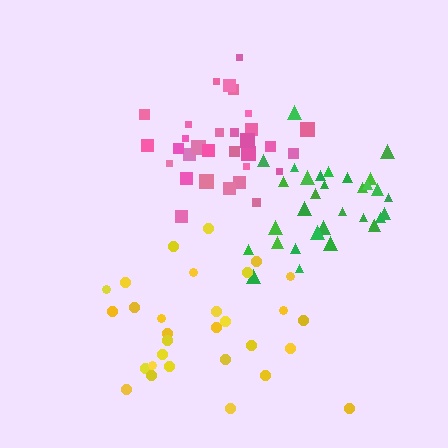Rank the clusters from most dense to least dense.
pink, green, yellow.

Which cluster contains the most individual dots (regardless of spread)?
Green (32).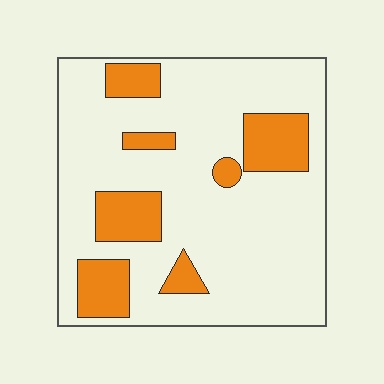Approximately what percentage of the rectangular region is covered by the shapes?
Approximately 20%.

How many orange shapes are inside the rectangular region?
7.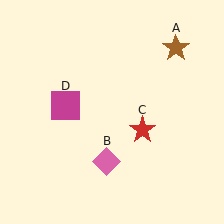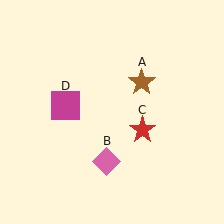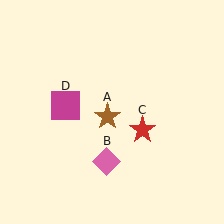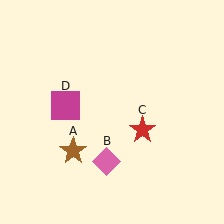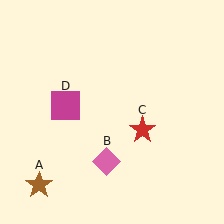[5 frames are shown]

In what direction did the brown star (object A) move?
The brown star (object A) moved down and to the left.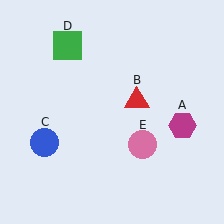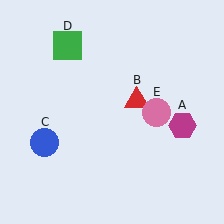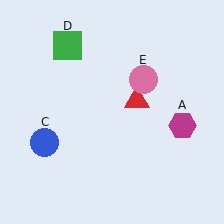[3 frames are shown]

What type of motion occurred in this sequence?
The pink circle (object E) rotated counterclockwise around the center of the scene.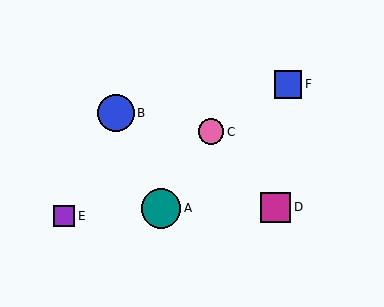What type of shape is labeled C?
Shape C is a pink circle.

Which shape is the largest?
The teal circle (labeled A) is the largest.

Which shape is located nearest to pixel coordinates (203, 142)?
The pink circle (labeled C) at (211, 132) is nearest to that location.